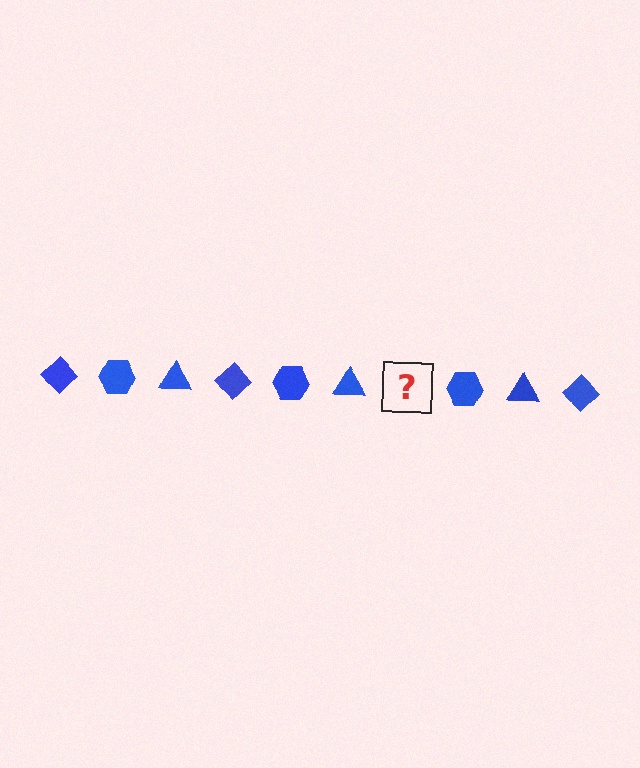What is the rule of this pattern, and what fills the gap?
The rule is that the pattern cycles through diamond, hexagon, triangle shapes in blue. The gap should be filled with a blue diamond.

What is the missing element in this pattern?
The missing element is a blue diamond.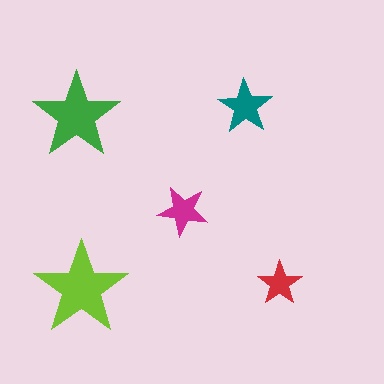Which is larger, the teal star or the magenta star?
The teal one.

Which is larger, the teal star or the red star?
The teal one.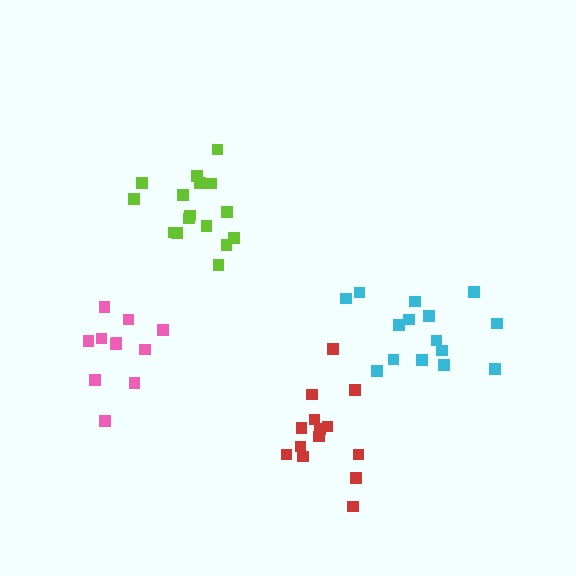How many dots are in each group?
Group 1: 14 dots, Group 2: 11 dots, Group 3: 15 dots, Group 4: 16 dots (56 total).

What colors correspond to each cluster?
The clusters are colored: red, pink, cyan, lime.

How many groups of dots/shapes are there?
There are 4 groups.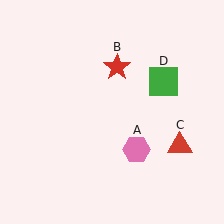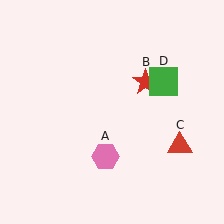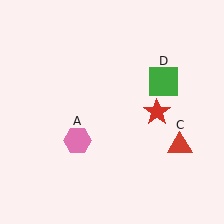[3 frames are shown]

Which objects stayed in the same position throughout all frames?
Red triangle (object C) and green square (object D) remained stationary.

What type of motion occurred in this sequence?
The pink hexagon (object A), red star (object B) rotated clockwise around the center of the scene.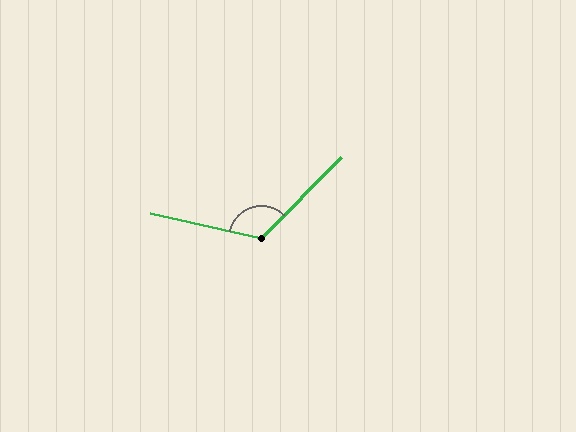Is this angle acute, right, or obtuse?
It is obtuse.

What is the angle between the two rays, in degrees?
Approximately 122 degrees.